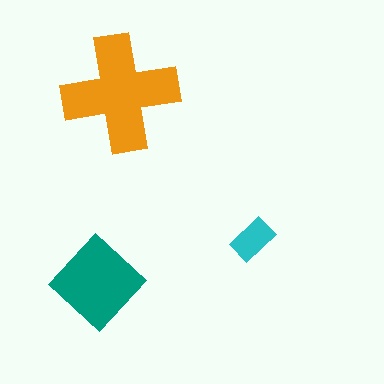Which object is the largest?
The orange cross.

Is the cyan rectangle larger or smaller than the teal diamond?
Smaller.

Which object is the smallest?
The cyan rectangle.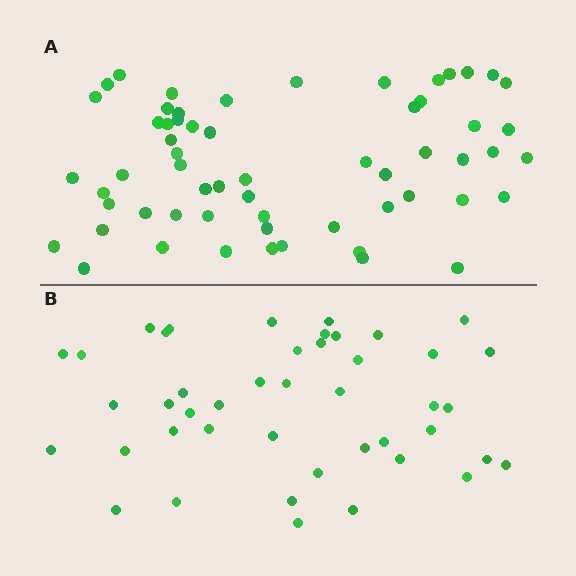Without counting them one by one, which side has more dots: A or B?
Region A (the top region) has more dots.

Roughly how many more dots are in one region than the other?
Region A has approximately 15 more dots than region B.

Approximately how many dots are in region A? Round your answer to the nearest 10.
About 60 dots.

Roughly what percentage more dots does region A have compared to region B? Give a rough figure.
About 35% more.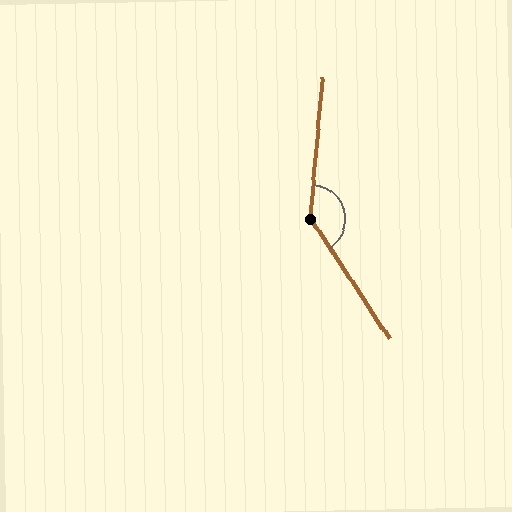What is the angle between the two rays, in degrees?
Approximately 141 degrees.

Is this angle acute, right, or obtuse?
It is obtuse.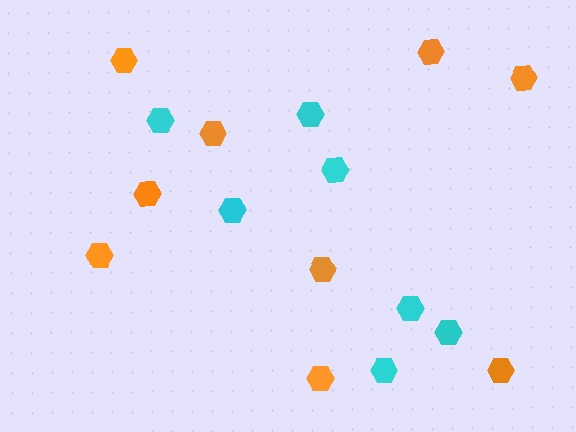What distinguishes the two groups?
There are 2 groups: one group of orange hexagons (9) and one group of cyan hexagons (7).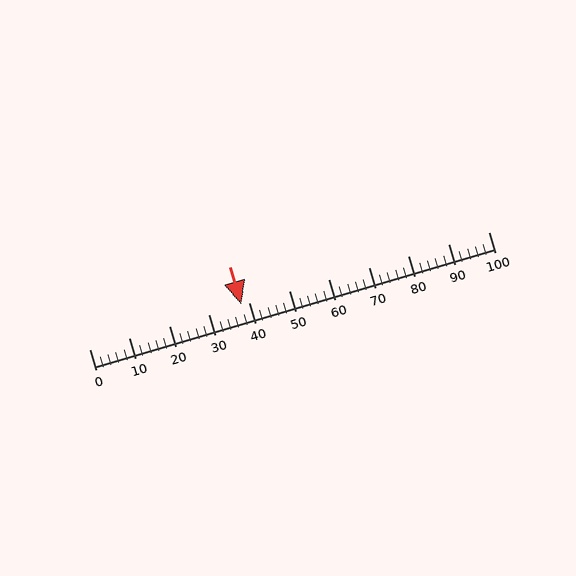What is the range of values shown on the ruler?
The ruler shows values from 0 to 100.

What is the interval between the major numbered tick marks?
The major tick marks are spaced 10 units apart.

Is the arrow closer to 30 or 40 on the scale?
The arrow is closer to 40.